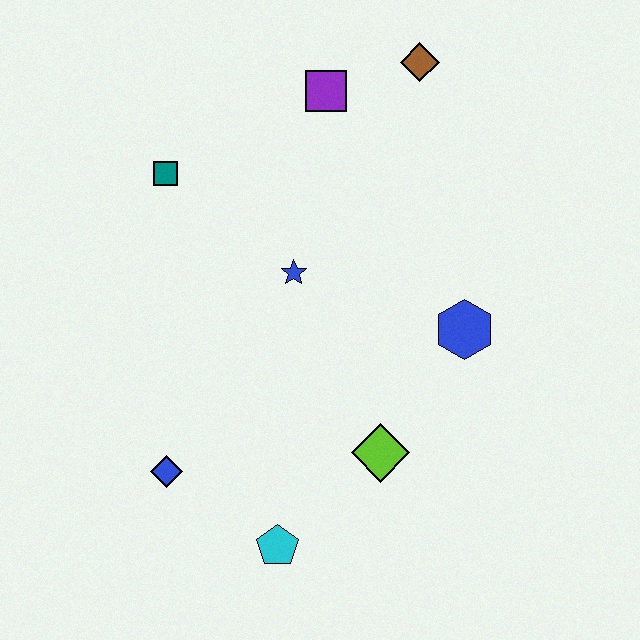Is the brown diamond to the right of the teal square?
Yes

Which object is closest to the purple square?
The brown diamond is closest to the purple square.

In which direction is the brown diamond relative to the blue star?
The brown diamond is above the blue star.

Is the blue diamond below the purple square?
Yes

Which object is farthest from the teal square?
The cyan pentagon is farthest from the teal square.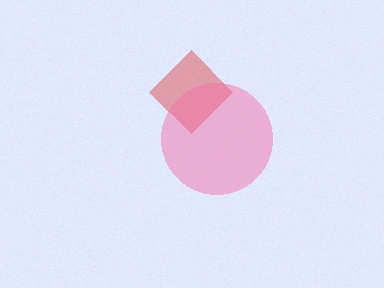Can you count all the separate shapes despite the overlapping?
Yes, there are 2 separate shapes.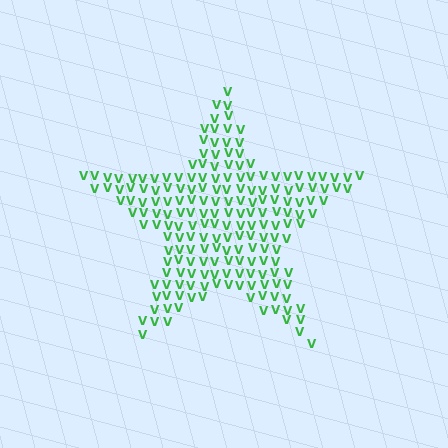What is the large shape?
The large shape is a star.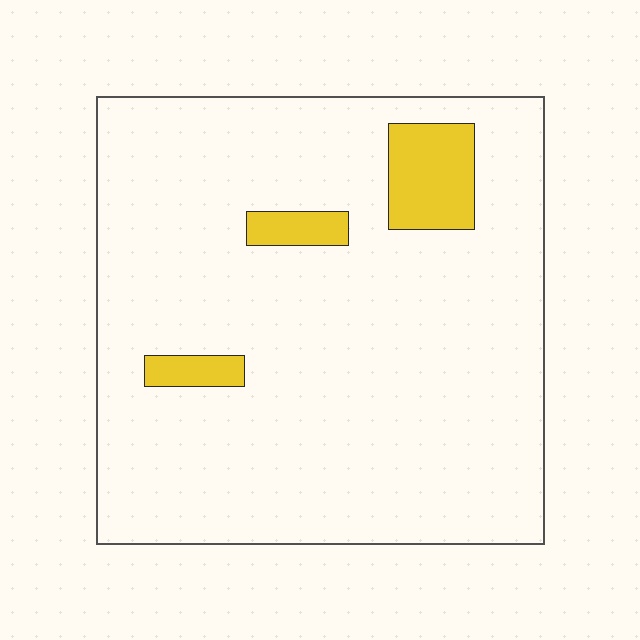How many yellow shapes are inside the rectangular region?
3.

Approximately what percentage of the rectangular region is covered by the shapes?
Approximately 10%.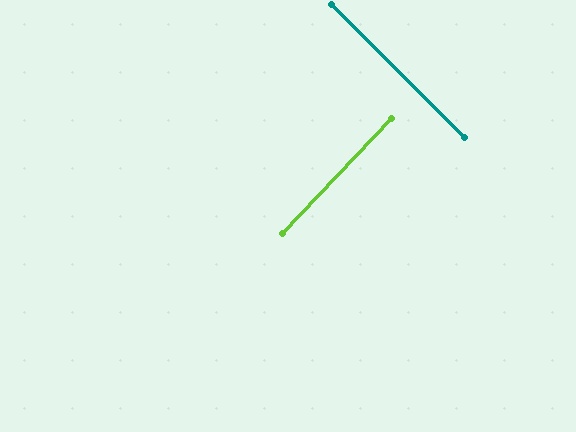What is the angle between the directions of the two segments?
Approximately 89 degrees.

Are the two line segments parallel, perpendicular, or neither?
Perpendicular — they meet at approximately 89°.